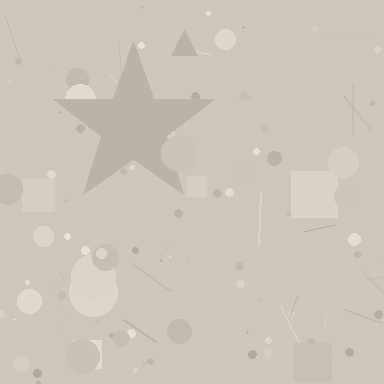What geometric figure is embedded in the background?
A star is embedded in the background.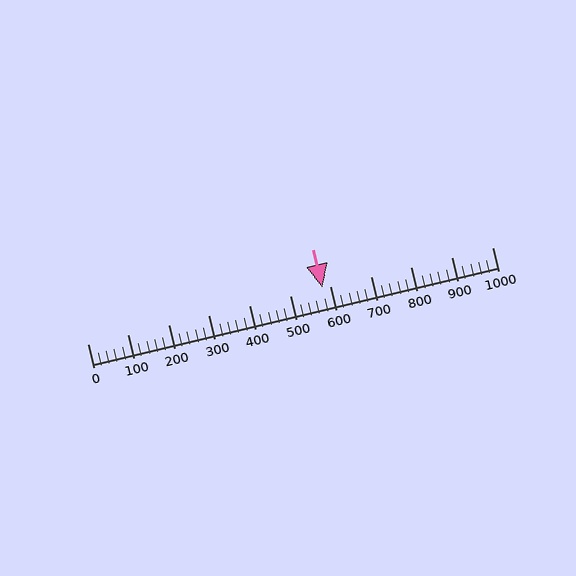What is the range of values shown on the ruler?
The ruler shows values from 0 to 1000.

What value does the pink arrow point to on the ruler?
The pink arrow points to approximately 581.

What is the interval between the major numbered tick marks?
The major tick marks are spaced 100 units apart.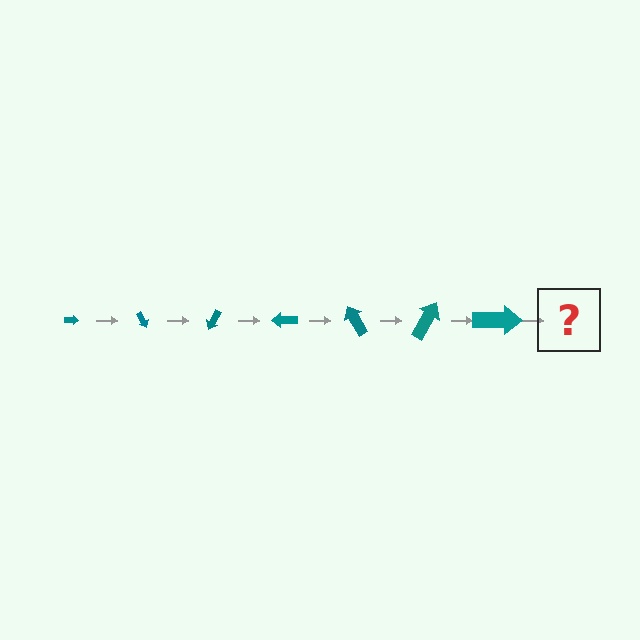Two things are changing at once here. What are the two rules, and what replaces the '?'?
The two rules are that the arrow grows larger each step and it rotates 60 degrees each step. The '?' should be an arrow, larger than the previous one and rotated 420 degrees from the start.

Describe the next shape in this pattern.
It should be an arrow, larger than the previous one and rotated 420 degrees from the start.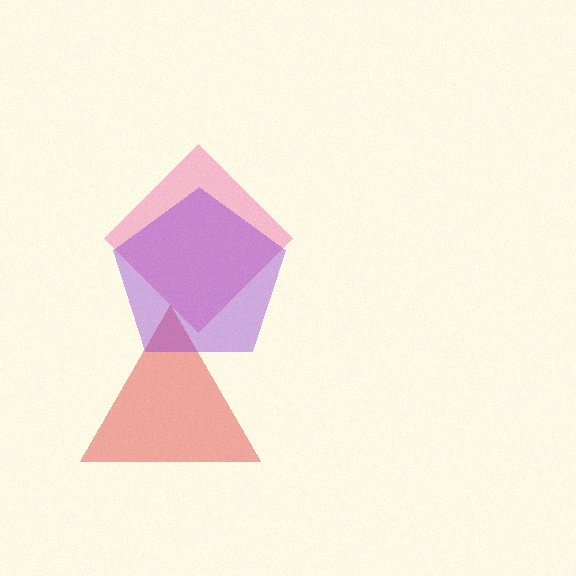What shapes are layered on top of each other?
The layered shapes are: a pink diamond, a red triangle, a purple pentagon.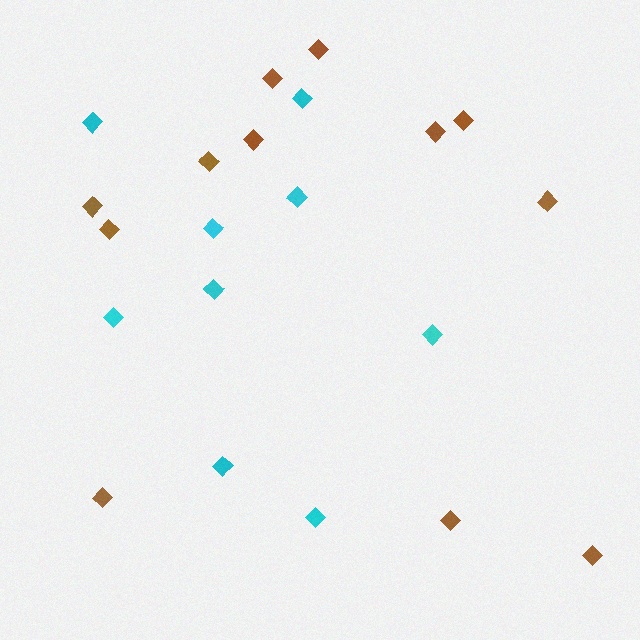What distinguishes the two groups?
There are 2 groups: one group of brown diamonds (12) and one group of cyan diamonds (9).